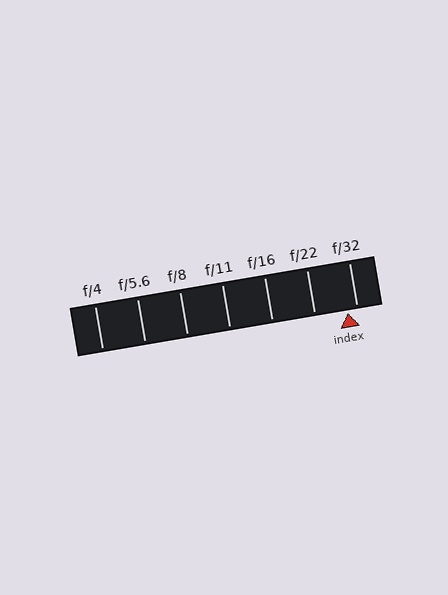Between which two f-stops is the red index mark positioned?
The index mark is between f/22 and f/32.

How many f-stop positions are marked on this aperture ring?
There are 7 f-stop positions marked.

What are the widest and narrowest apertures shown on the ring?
The widest aperture shown is f/4 and the narrowest is f/32.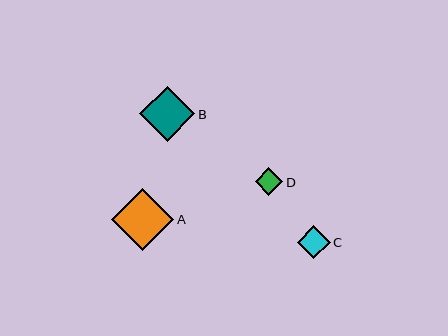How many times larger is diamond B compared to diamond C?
Diamond B is approximately 1.7 times the size of diamond C.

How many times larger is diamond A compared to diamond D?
Diamond A is approximately 2.2 times the size of diamond D.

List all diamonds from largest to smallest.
From largest to smallest: A, B, C, D.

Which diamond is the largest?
Diamond A is the largest with a size of approximately 62 pixels.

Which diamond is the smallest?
Diamond D is the smallest with a size of approximately 28 pixels.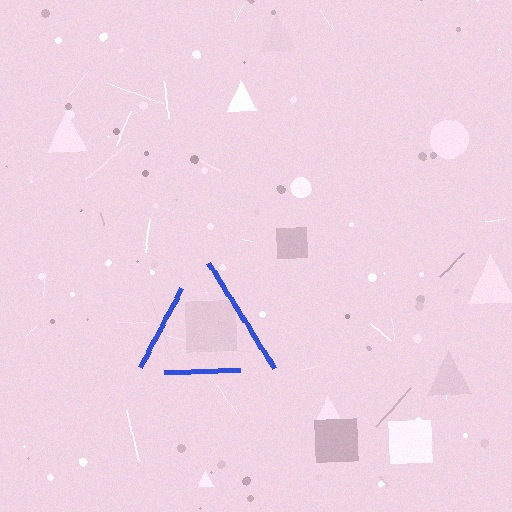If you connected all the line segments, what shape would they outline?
They would outline a triangle.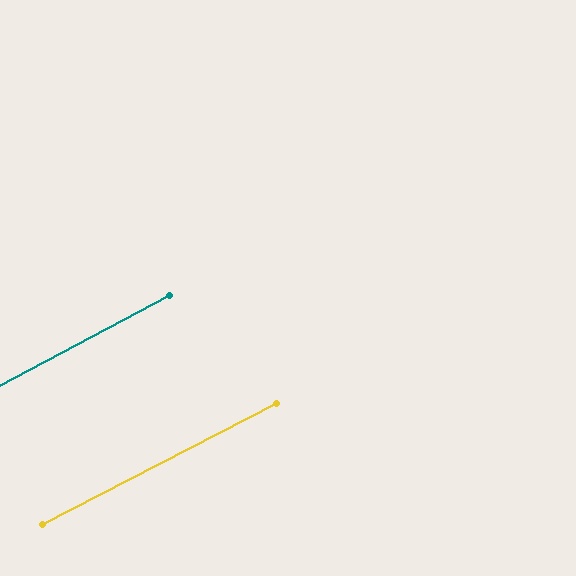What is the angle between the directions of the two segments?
Approximately 1 degree.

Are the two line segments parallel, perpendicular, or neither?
Parallel — their directions differ by only 0.7°.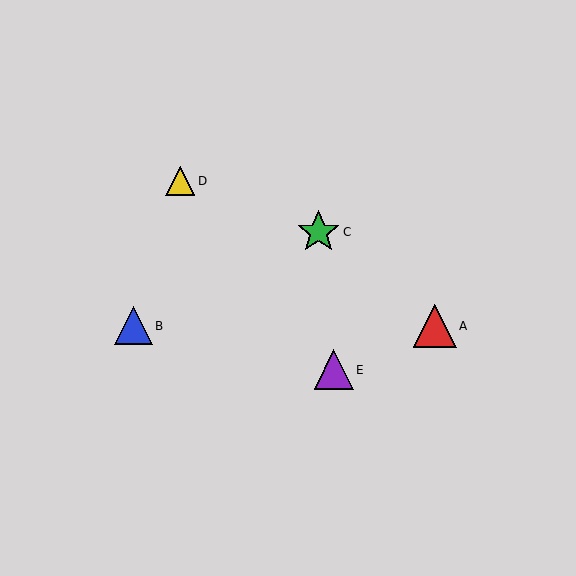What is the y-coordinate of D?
Object D is at y≈181.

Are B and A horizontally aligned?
Yes, both are at y≈326.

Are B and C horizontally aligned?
No, B is at y≈326 and C is at y≈232.